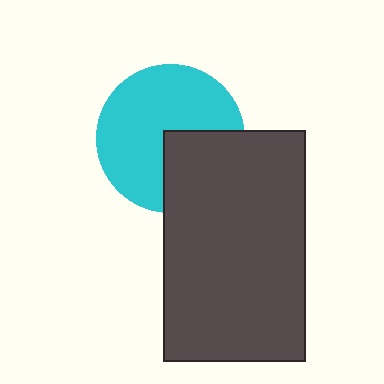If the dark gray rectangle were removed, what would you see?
You would see the complete cyan circle.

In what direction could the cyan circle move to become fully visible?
The cyan circle could move toward the upper-left. That would shift it out from behind the dark gray rectangle entirely.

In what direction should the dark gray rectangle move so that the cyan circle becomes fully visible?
The dark gray rectangle should move toward the lower-right. That is the shortest direction to clear the overlap and leave the cyan circle fully visible.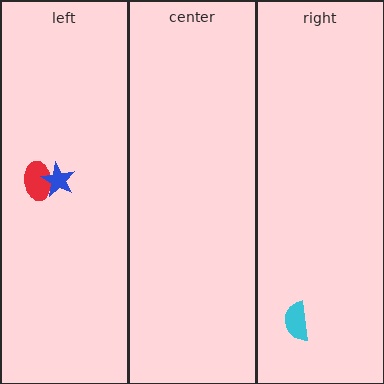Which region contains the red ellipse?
The left region.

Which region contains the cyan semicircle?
The right region.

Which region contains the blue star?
The left region.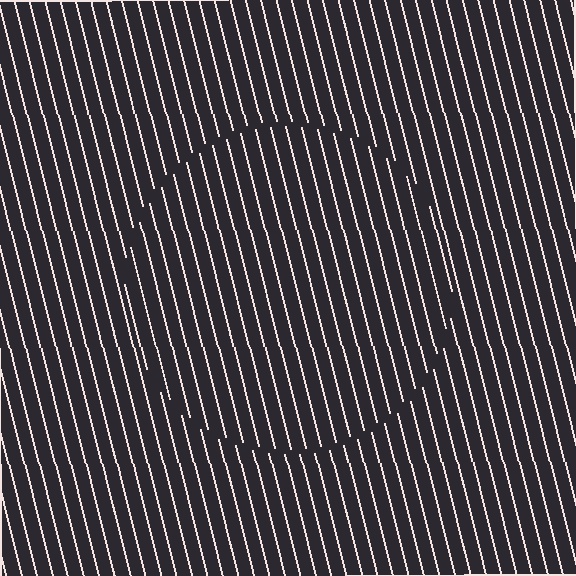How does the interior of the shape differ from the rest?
The interior of the shape contains the same grating, shifted by half a period — the contour is defined by the phase discontinuity where line-ends from the inner and outer gratings abut.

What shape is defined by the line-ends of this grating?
An illusory circle. The interior of the shape contains the same grating, shifted by half a period — the contour is defined by the phase discontinuity where line-ends from the inner and outer gratings abut.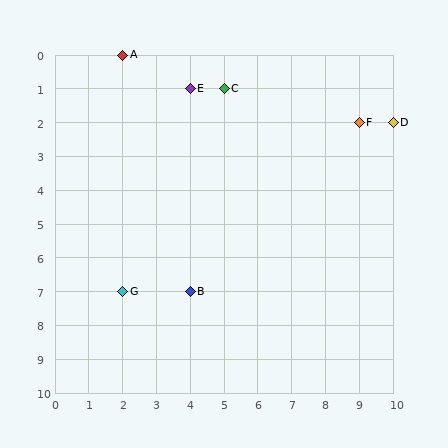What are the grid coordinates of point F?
Point F is at grid coordinates (9, 2).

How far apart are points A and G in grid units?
Points A and G are 7 rows apart.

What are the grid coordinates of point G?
Point G is at grid coordinates (2, 7).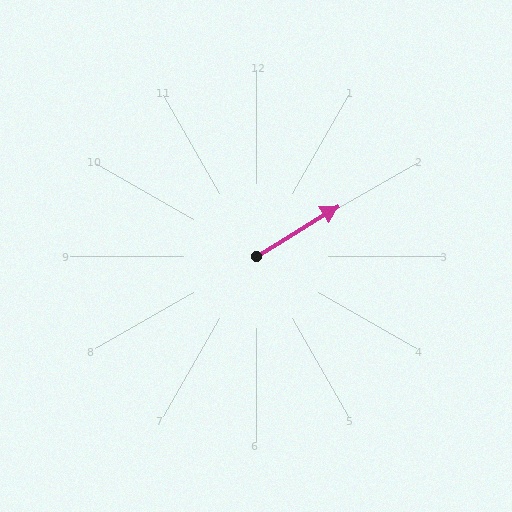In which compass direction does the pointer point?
Northeast.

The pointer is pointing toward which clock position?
Roughly 2 o'clock.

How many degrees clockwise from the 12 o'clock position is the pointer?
Approximately 59 degrees.